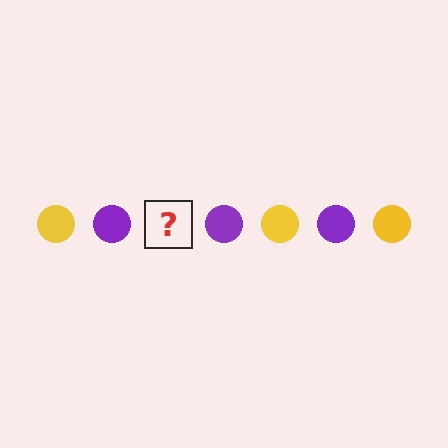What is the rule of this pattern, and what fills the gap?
The rule is that the pattern cycles through yellow, purple circles. The gap should be filled with a yellow circle.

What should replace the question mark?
The question mark should be replaced with a yellow circle.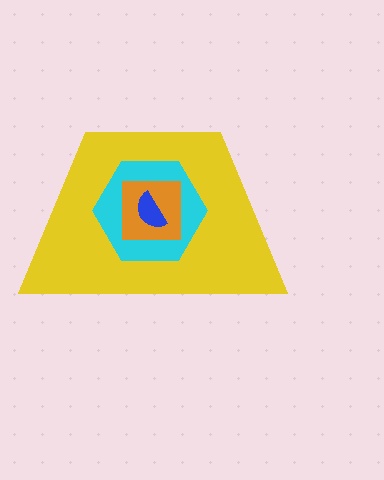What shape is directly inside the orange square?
The blue semicircle.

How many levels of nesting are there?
4.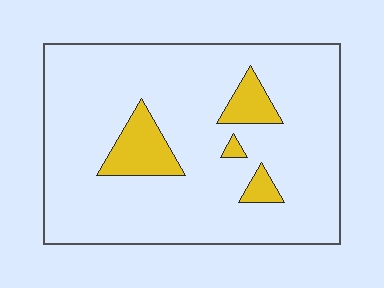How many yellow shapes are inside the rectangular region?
4.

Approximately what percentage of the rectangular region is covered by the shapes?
Approximately 10%.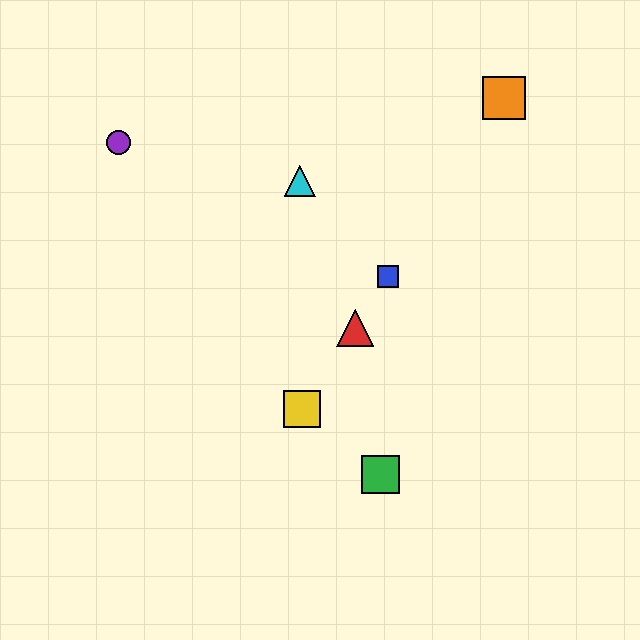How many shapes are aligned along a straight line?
4 shapes (the red triangle, the blue square, the yellow square, the orange square) are aligned along a straight line.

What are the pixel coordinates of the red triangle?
The red triangle is at (355, 328).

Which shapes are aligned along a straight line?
The red triangle, the blue square, the yellow square, the orange square are aligned along a straight line.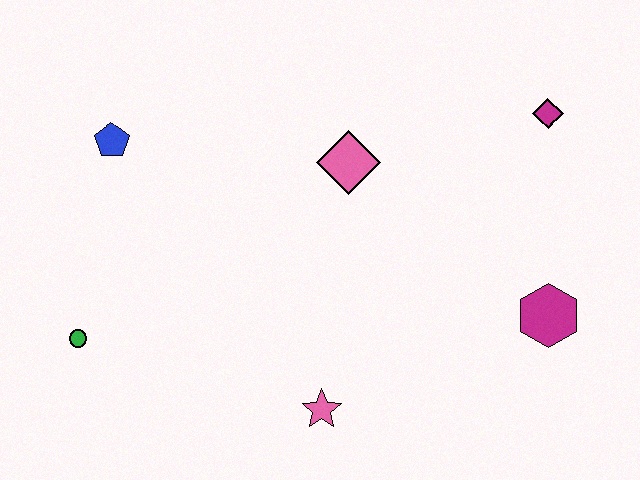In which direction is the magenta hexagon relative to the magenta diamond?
The magenta hexagon is below the magenta diamond.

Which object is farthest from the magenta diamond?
The green circle is farthest from the magenta diamond.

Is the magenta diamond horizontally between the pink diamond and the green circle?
No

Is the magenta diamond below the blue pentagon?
No